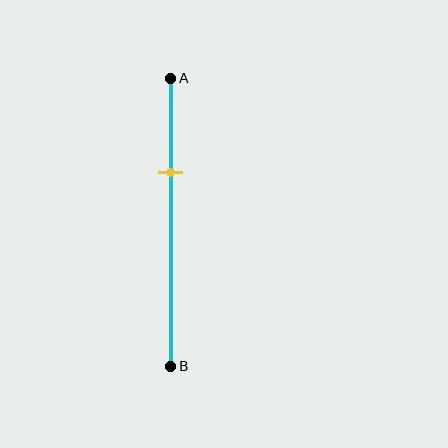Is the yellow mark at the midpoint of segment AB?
No, the mark is at about 35% from A, not at the 50% midpoint.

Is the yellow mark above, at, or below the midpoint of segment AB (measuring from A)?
The yellow mark is above the midpoint of segment AB.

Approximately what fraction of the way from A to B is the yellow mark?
The yellow mark is approximately 35% of the way from A to B.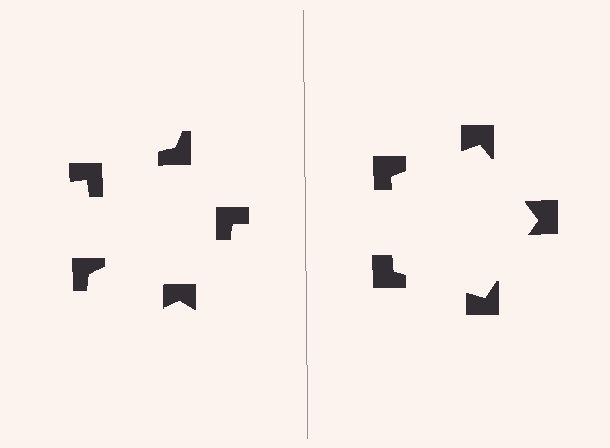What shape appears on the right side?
An illusory pentagon.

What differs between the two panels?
The notched squares are positioned identically on both sides; only the wedge orientations differ. On the right they align to a pentagon; on the left they are misaligned.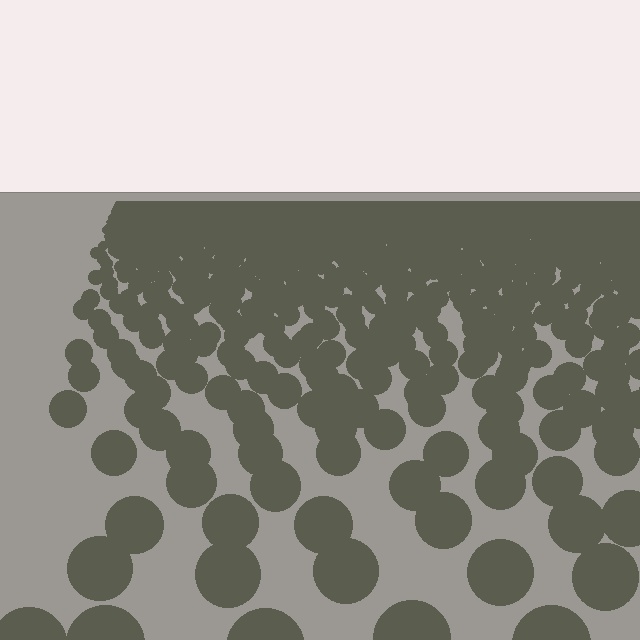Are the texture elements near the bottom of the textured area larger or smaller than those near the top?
Larger. Near the bottom, elements are closer to the viewer and appear at a bigger on-screen size.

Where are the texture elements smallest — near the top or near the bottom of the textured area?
Near the top.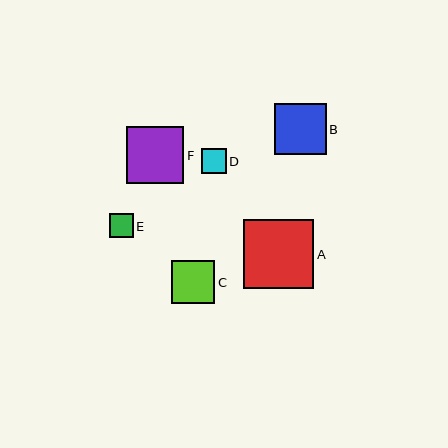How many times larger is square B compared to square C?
Square B is approximately 1.2 times the size of square C.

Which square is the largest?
Square A is the largest with a size of approximately 70 pixels.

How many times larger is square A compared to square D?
Square A is approximately 2.9 times the size of square D.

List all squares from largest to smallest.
From largest to smallest: A, F, B, C, D, E.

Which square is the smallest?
Square E is the smallest with a size of approximately 24 pixels.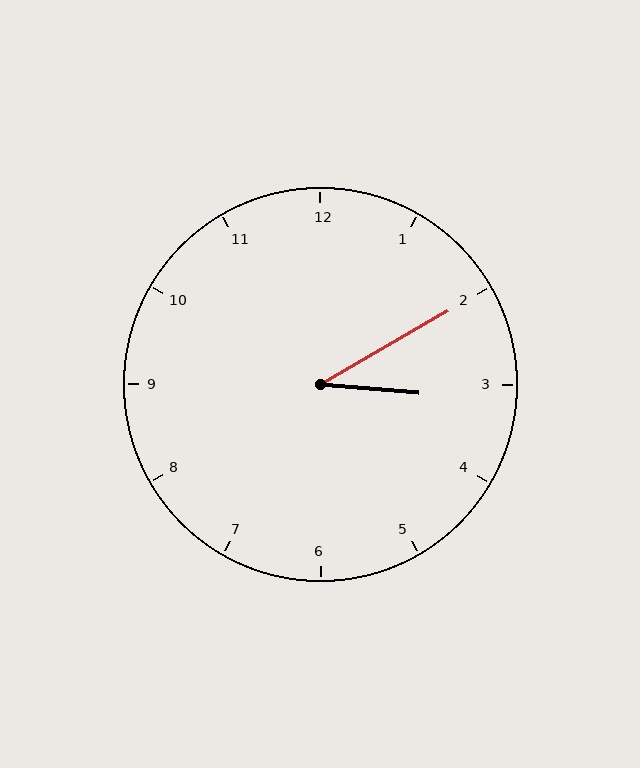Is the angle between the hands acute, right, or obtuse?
It is acute.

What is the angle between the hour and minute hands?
Approximately 35 degrees.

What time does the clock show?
3:10.